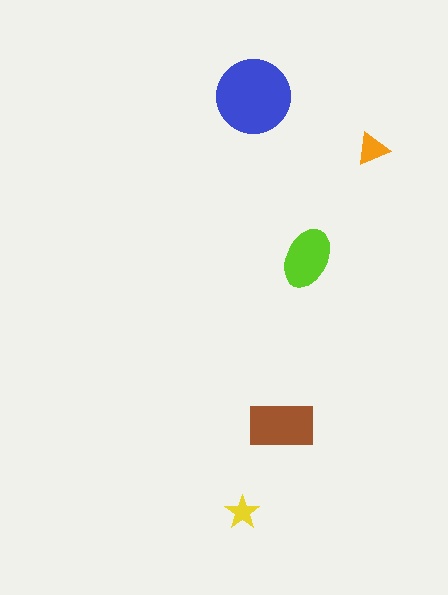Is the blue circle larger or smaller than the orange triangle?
Larger.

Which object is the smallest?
The yellow star.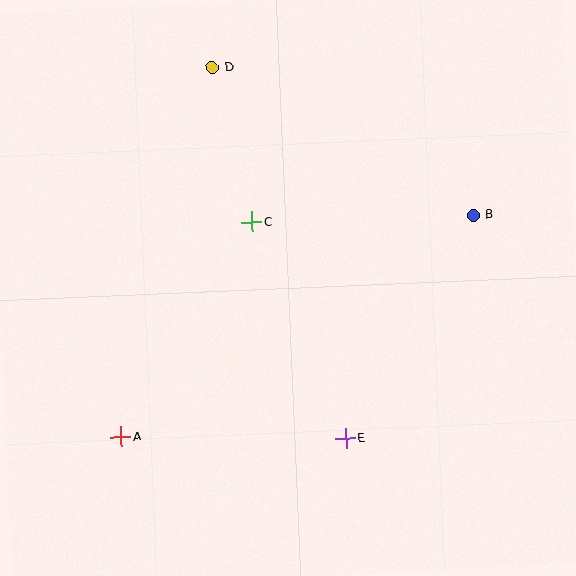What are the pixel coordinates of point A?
Point A is at (121, 437).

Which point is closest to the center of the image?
Point C at (252, 222) is closest to the center.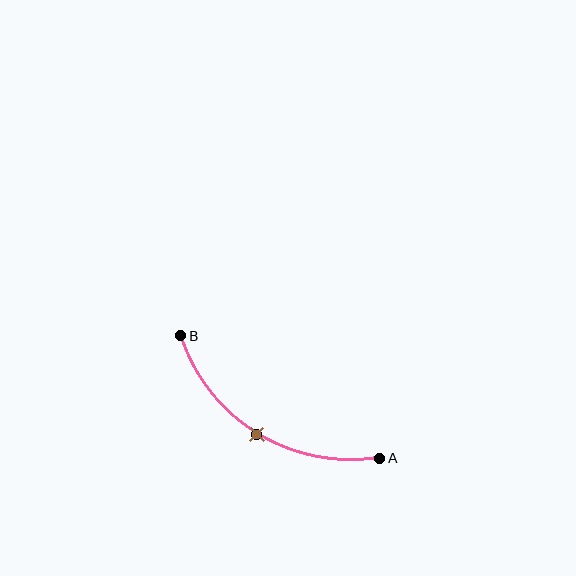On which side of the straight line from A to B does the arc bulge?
The arc bulges below the straight line connecting A and B.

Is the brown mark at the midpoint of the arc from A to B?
Yes. The brown mark lies on the arc at equal arc-length from both A and B — it is the arc midpoint.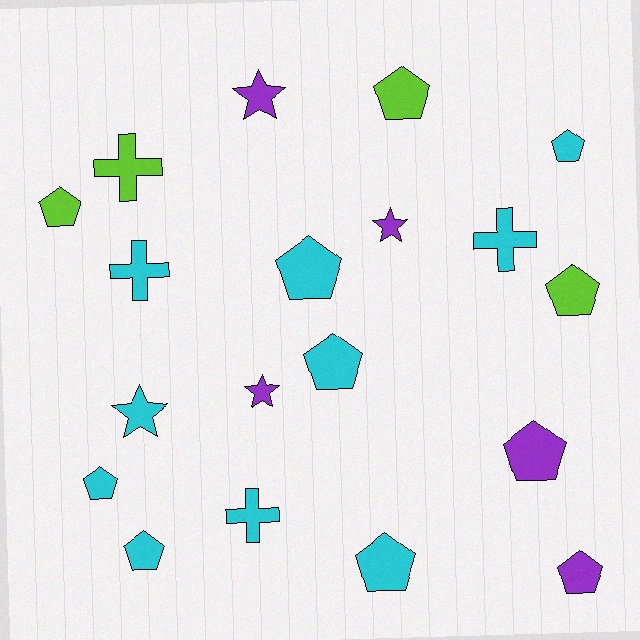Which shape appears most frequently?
Pentagon, with 11 objects.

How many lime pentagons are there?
There are 3 lime pentagons.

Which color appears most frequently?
Cyan, with 10 objects.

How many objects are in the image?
There are 19 objects.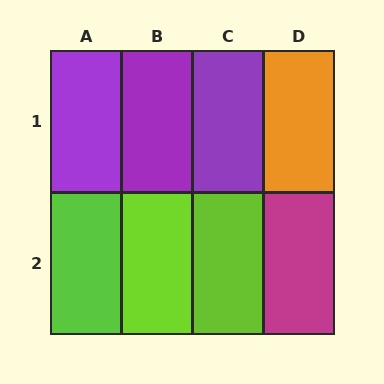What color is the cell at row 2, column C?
Lime.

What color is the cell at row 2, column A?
Lime.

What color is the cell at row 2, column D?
Magenta.